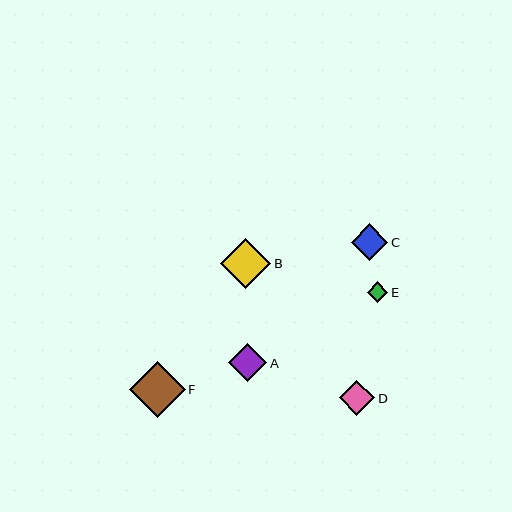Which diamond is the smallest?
Diamond E is the smallest with a size of approximately 20 pixels.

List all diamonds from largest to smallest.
From largest to smallest: F, B, A, C, D, E.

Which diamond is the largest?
Diamond F is the largest with a size of approximately 55 pixels.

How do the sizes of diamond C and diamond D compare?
Diamond C and diamond D are approximately the same size.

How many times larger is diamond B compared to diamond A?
Diamond B is approximately 1.3 times the size of diamond A.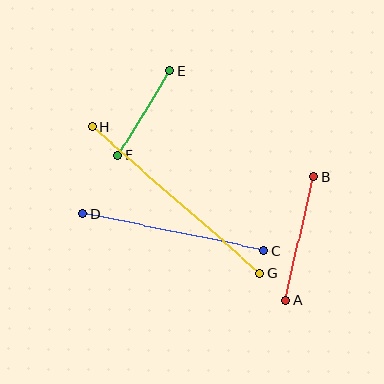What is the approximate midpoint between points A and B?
The midpoint is at approximately (300, 239) pixels.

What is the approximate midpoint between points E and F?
The midpoint is at approximately (144, 113) pixels.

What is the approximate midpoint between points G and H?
The midpoint is at approximately (176, 200) pixels.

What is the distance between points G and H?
The distance is approximately 223 pixels.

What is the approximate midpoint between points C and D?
The midpoint is at approximately (174, 232) pixels.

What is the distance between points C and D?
The distance is approximately 185 pixels.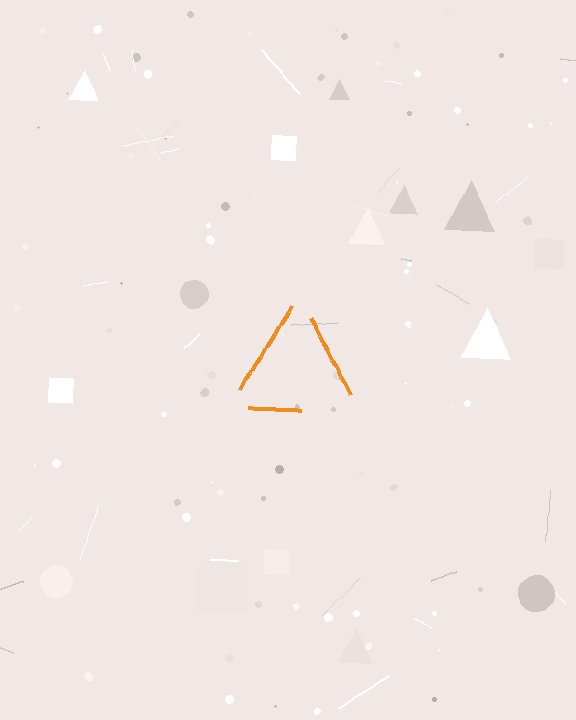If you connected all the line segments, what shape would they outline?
They would outline a triangle.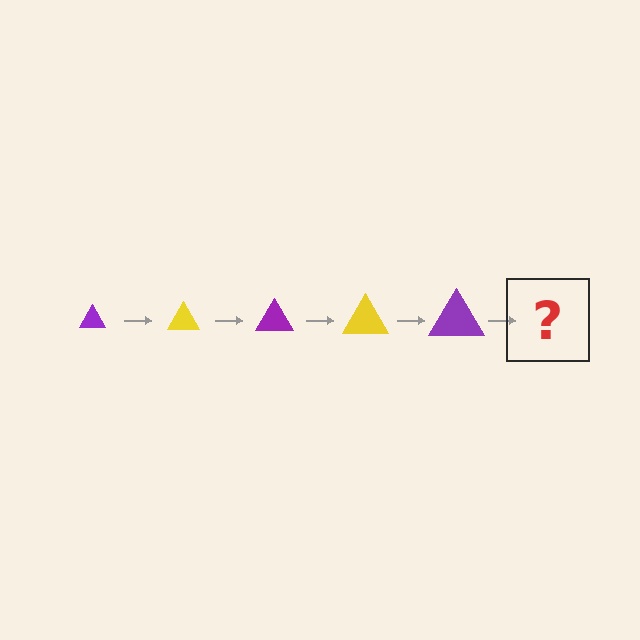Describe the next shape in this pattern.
It should be a yellow triangle, larger than the previous one.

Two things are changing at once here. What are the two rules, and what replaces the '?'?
The two rules are that the triangle grows larger each step and the color cycles through purple and yellow. The '?' should be a yellow triangle, larger than the previous one.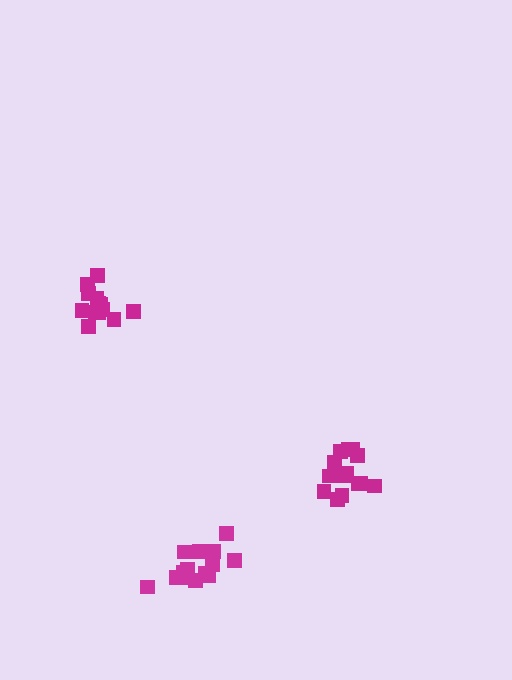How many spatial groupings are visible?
There are 3 spatial groupings.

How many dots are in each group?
Group 1: 15 dots, Group 2: 13 dots, Group 3: 15 dots (43 total).